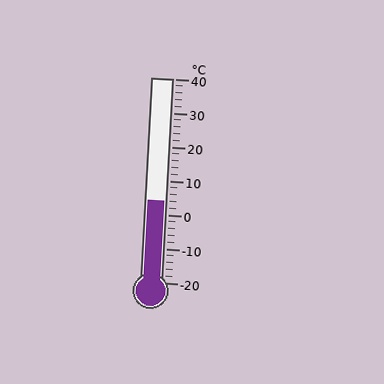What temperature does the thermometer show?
The thermometer shows approximately 4°C.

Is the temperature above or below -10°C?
The temperature is above -10°C.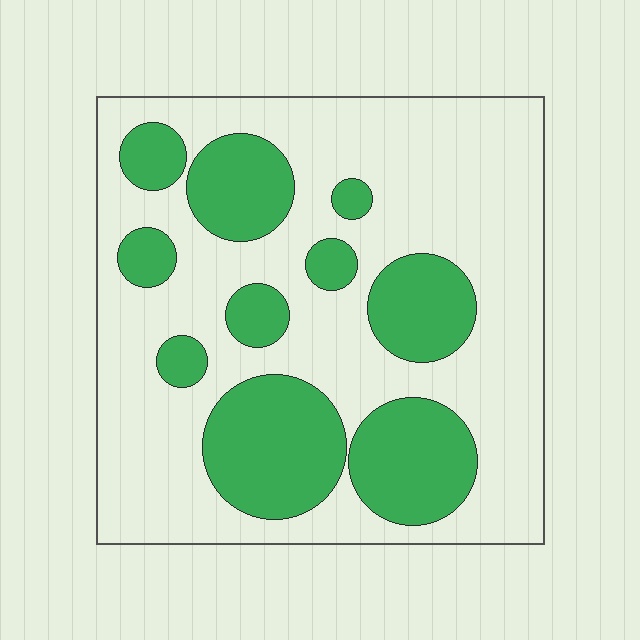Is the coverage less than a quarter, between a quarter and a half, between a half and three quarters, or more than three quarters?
Between a quarter and a half.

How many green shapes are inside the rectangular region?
10.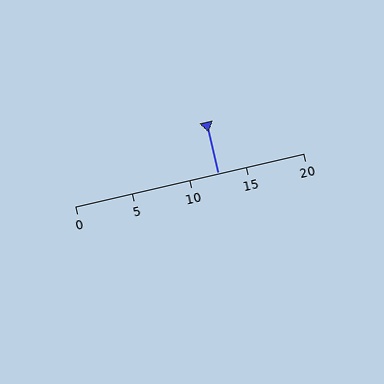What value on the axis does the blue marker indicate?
The marker indicates approximately 12.5.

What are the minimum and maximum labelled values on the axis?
The axis runs from 0 to 20.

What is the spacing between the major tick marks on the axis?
The major ticks are spaced 5 apart.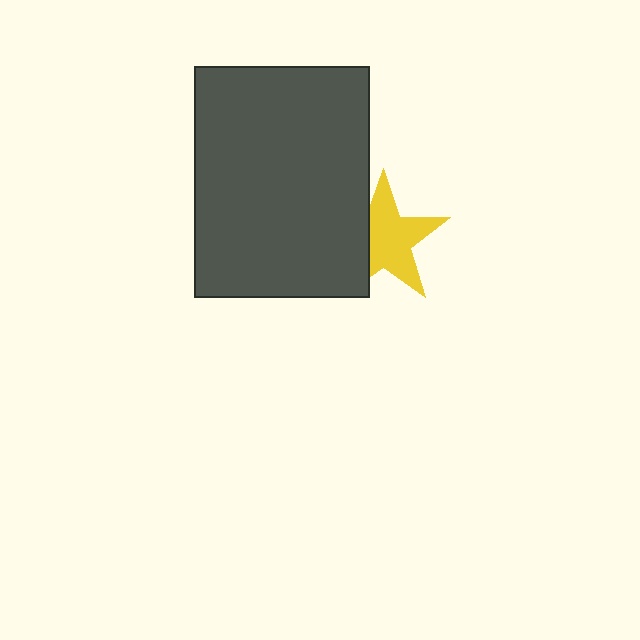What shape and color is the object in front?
The object in front is a dark gray rectangle.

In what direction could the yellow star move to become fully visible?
The yellow star could move right. That would shift it out from behind the dark gray rectangle entirely.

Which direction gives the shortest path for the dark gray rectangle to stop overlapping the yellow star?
Moving left gives the shortest separation.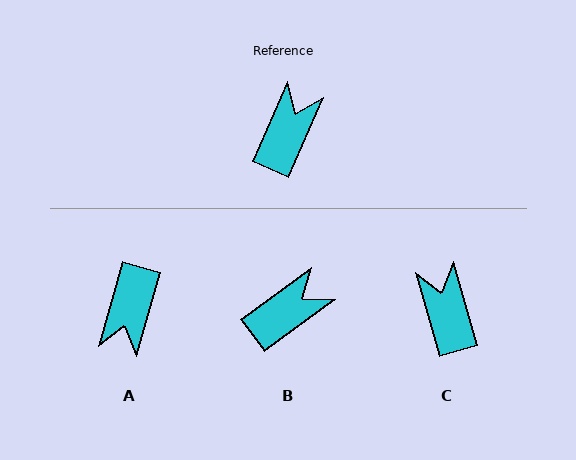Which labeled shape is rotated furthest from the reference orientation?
A, about 171 degrees away.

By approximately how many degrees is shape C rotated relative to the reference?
Approximately 40 degrees counter-clockwise.